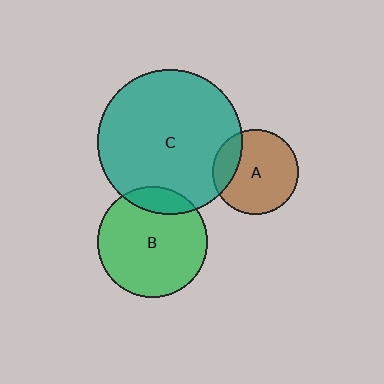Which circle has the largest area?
Circle C (teal).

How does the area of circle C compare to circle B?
Approximately 1.7 times.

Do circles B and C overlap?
Yes.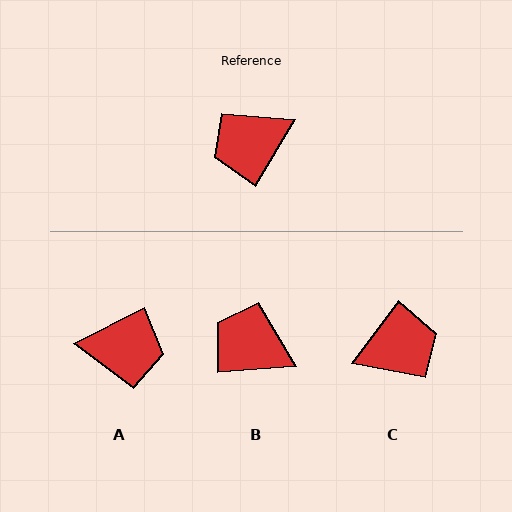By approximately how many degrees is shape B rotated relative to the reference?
Approximately 55 degrees clockwise.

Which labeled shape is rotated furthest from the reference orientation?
C, about 174 degrees away.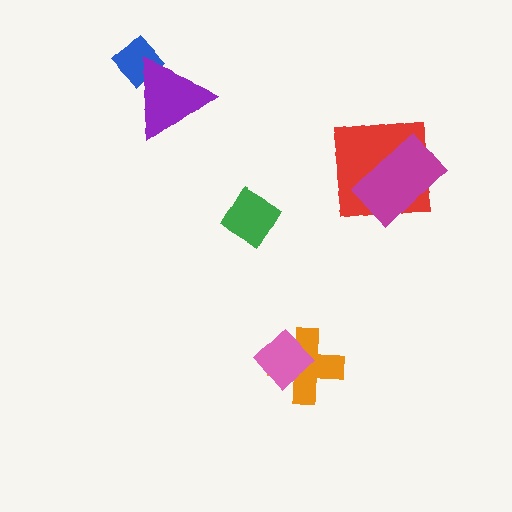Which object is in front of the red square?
The magenta rectangle is in front of the red square.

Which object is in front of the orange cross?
The pink diamond is in front of the orange cross.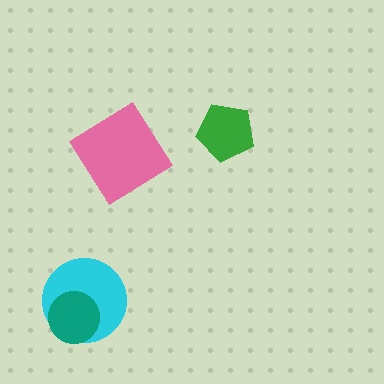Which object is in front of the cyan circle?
The teal circle is in front of the cyan circle.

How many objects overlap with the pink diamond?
0 objects overlap with the pink diamond.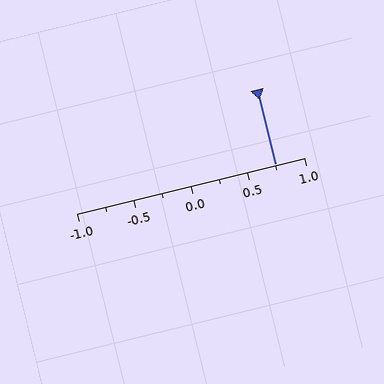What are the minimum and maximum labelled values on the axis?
The axis runs from -1.0 to 1.0.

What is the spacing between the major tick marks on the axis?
The major ticks are spaced 0.5 apart.